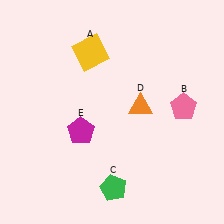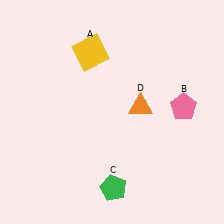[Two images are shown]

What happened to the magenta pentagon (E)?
The magenta pentagon (E) was removed in Image 2. It was in the bottom-left area of Image 1.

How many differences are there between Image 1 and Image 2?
There is 1 difference between the two images.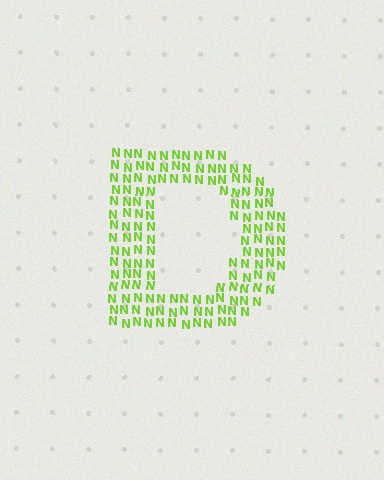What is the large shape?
The large shape is the letter D.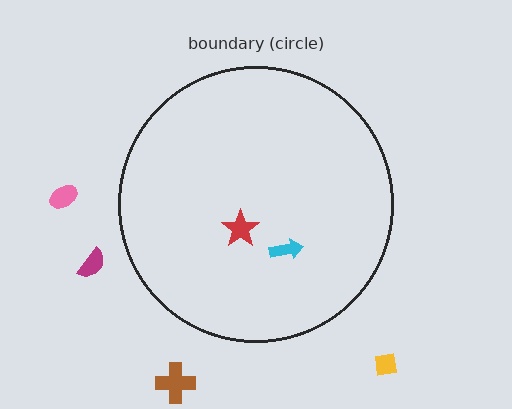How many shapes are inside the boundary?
2 inside, 4 outside.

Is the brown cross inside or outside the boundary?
Outside.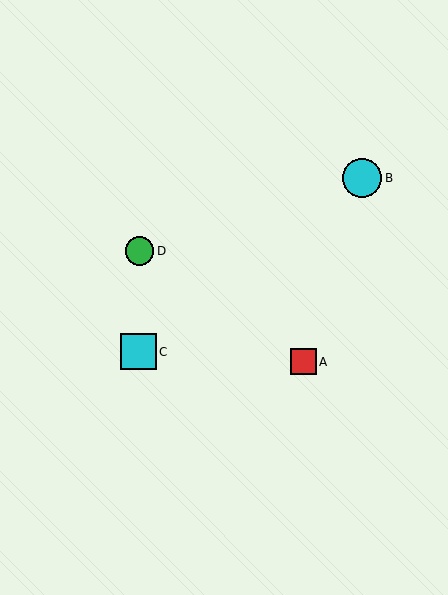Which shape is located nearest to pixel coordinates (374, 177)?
The cyan circle (labeled B) at (362, 178) is nearest to that location.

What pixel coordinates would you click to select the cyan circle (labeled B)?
Click at (362, 178) to select the cyan circle B.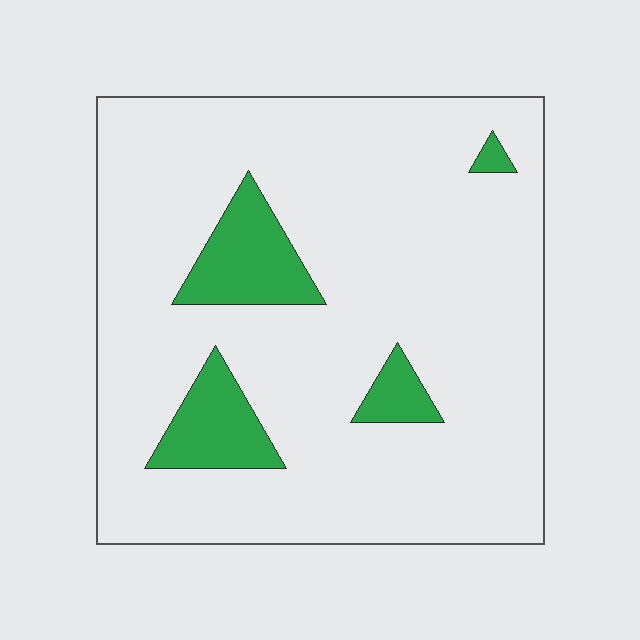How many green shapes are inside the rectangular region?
4.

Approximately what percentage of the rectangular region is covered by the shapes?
Approximately 10%.